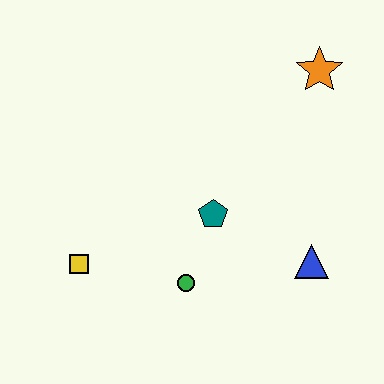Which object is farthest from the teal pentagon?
The orange star is farthest from the teal pentagon.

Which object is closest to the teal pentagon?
The green circle is closest to the teal pentagon.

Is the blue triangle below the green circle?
No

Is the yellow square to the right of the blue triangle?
No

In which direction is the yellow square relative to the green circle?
The yellow square is to the left of the green circle.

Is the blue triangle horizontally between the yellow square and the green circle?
No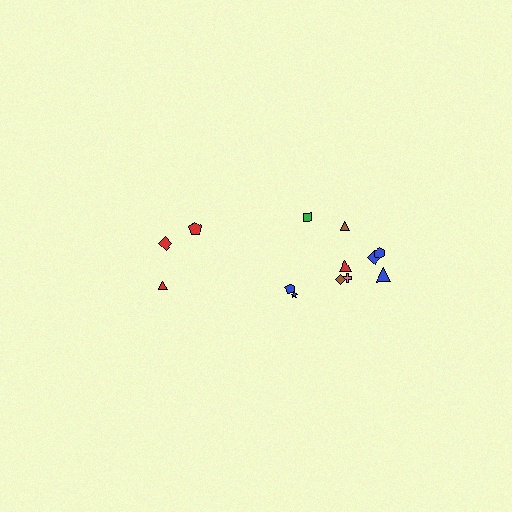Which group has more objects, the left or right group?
The right group.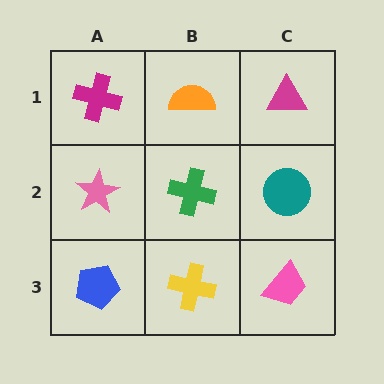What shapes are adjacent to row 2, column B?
An orange semicircle (row 1, column B), a yellow cross (row 3, column B), a pink star (row 2, column A), a teal circle (row 2, column C).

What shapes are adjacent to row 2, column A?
A magenta cross (row 1, column A), a blue pentagon (row 3, column A), a green cross (row 2, column B).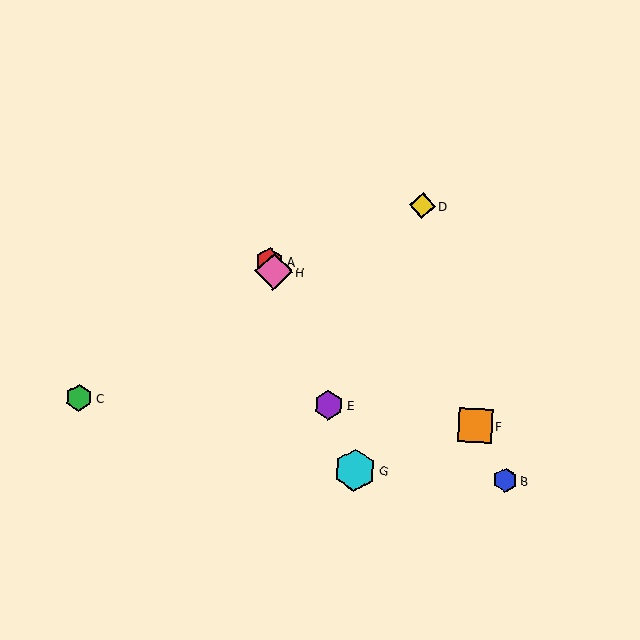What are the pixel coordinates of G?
Object G is at (355, 470).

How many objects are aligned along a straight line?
4 objects (A, E, G, H) are aligned along a straight line.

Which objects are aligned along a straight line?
Objects A, E, G, H are aligned along a straight line.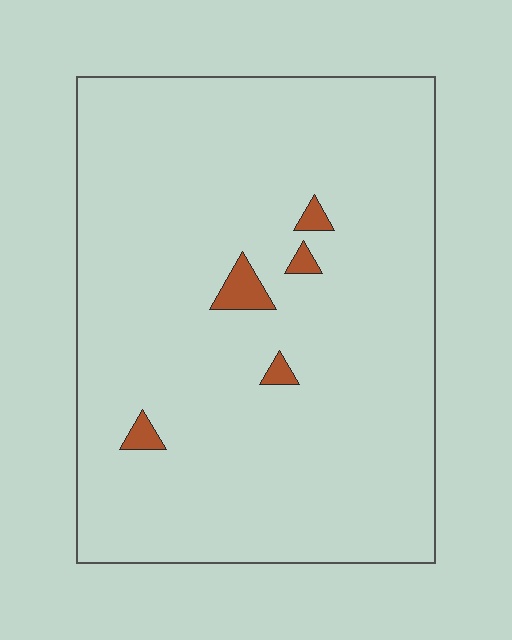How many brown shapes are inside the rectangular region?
5.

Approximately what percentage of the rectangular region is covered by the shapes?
Approximately 5%.